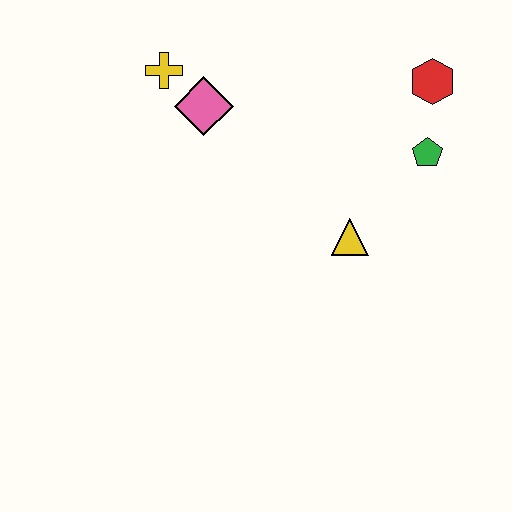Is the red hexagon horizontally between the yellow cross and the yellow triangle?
No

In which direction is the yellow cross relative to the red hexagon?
The yellow cross is to the left of the red hexagon.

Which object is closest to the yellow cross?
The pink diamond is closest to the yellow cross.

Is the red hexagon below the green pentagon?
No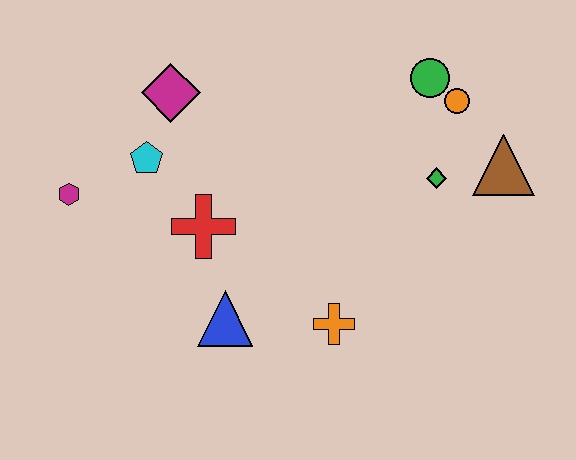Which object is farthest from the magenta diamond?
The brown triangle is farthest from the magenta diamond.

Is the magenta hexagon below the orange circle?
Yes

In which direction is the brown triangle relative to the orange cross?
The brown triangle is to the right of the orange cross.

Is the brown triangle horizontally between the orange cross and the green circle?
No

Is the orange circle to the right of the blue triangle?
Yes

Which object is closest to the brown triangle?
The green diamond is closest to the brown triangle.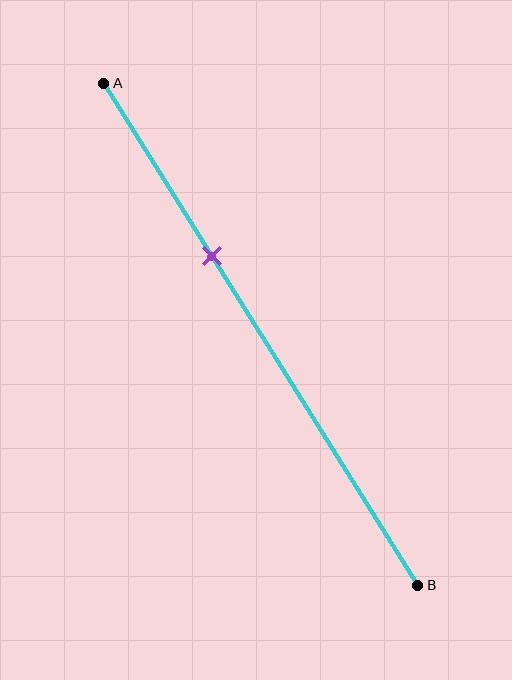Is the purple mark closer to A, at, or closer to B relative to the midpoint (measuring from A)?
The purple mark is closer to point A than the midpoint of segment AB.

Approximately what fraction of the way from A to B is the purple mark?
The purple mark is approximately 35% of the way from A to B.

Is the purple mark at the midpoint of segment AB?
No, the mark is at about 35% from A, not at the 50% midpoint.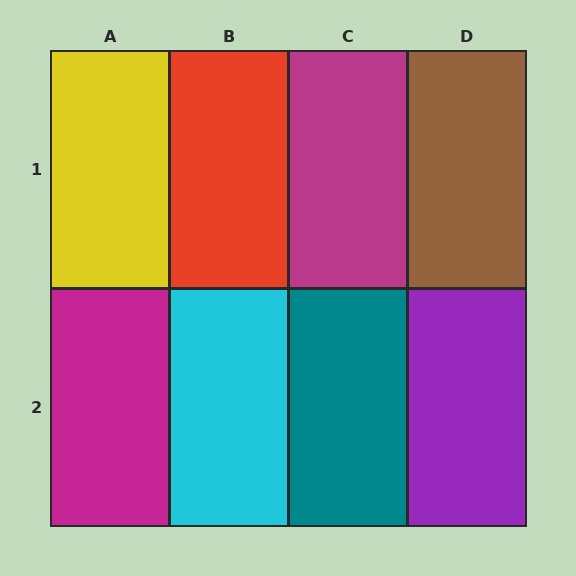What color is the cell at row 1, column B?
Red.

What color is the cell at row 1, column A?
Yellow.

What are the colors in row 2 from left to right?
Magenta, cyan, teal, purple.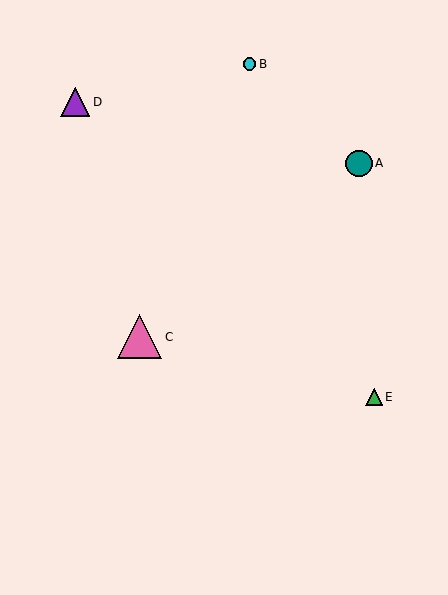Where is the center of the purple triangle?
The center of the purple triangle is at (75, 102).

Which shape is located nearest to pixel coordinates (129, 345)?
The pink triangle (labeled C) at (139, 337) is nearest to that location.